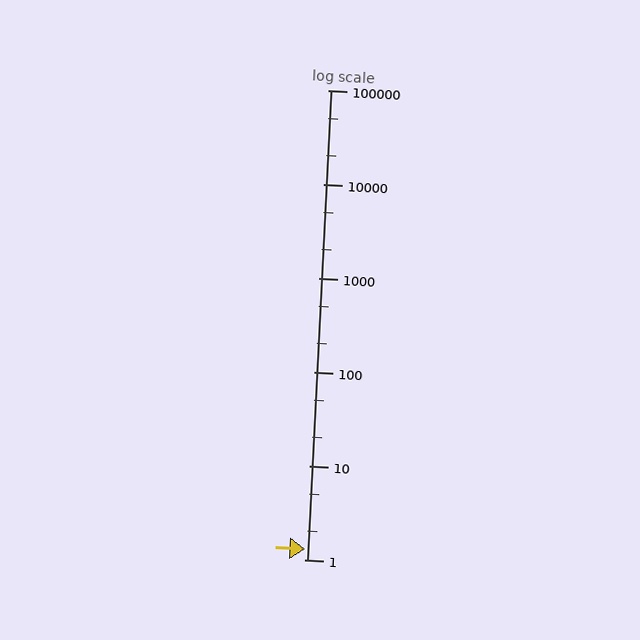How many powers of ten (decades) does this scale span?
The scale spans 5 decades, from 1 to 100000.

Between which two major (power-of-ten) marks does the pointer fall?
The pointer is between 1 and 10.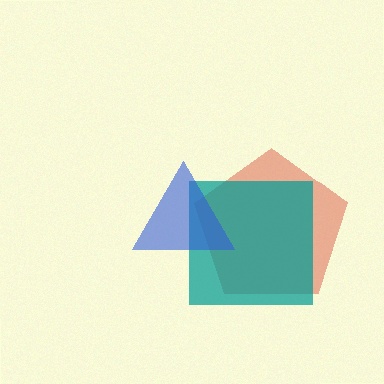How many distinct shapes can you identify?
There are 3 distinct shapes: a red pentagon, a teal square, a blue triangle.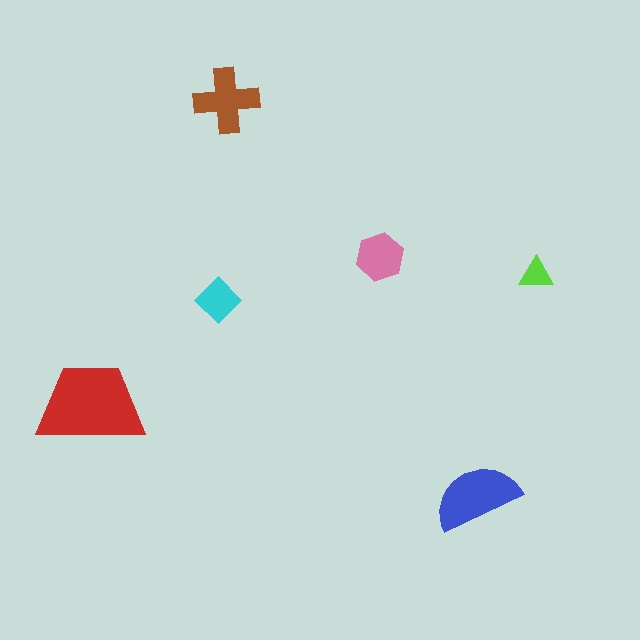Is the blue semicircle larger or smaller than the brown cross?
Larger.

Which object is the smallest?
The lime triangle.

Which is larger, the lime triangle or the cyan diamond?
The cyan diamond.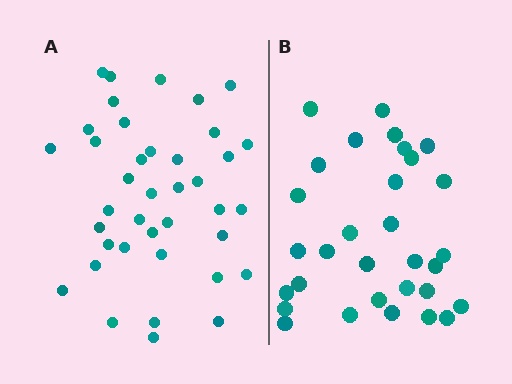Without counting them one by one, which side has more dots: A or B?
Region A (the left region) has more dots.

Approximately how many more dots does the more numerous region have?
Region A has roughly 8 or so more dots than region B.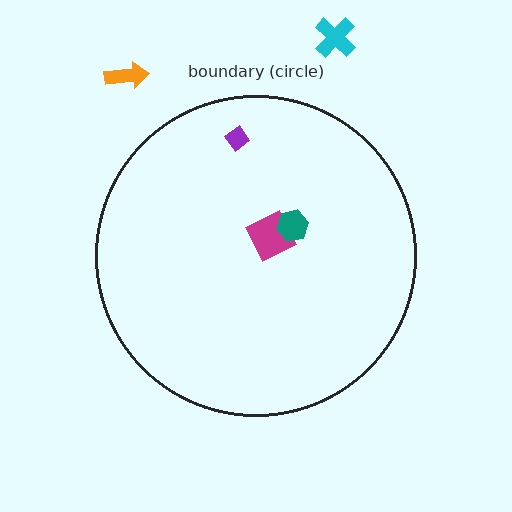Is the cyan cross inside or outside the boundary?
Outside.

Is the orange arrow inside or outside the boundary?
Outside.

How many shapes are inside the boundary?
3 inside, 2 outside.